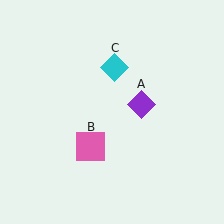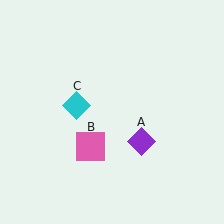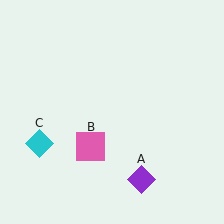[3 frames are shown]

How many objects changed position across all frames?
2 objects changed position: purple diamond (object A), cyan diamond (object C).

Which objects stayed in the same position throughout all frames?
Pink square (object B) remained stationary.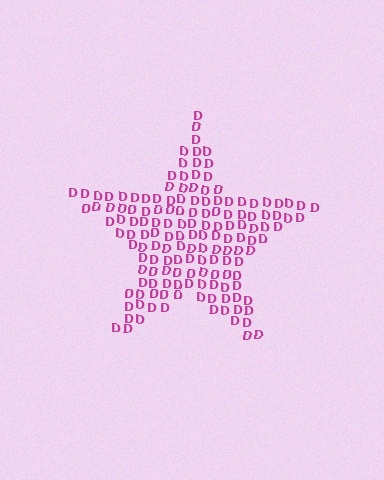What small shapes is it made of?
It is made of small letter D's.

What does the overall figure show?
The overall figure shows a star.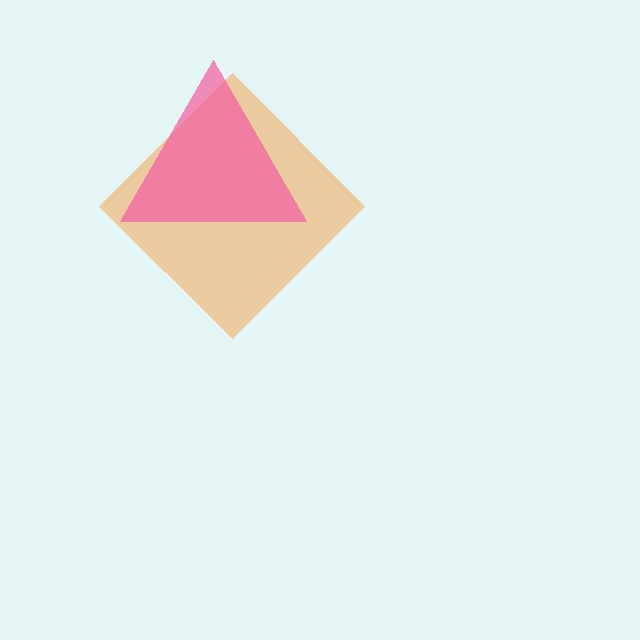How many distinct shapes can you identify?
There are 2 distinct shapes: an orange diamond, a pink triangle.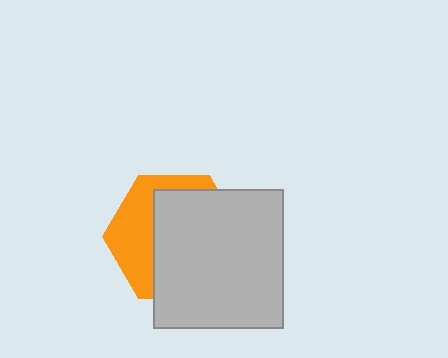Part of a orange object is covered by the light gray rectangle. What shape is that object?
It is a hexagon.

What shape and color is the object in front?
The object in front is a light gray rectangle.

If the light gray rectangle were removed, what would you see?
You would see the complete orange hexagon.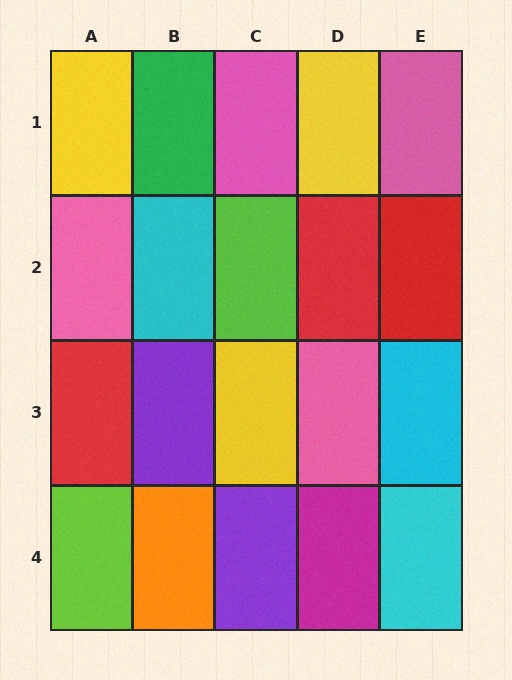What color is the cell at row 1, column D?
Yellow.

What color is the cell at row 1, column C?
Pink.